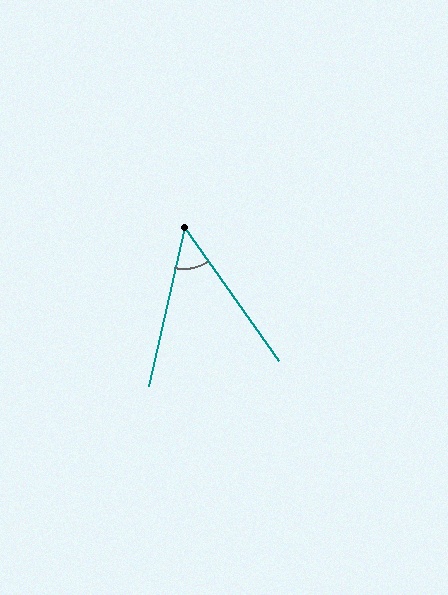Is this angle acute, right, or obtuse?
It is acute.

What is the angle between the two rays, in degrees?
Approximately 48 degrees.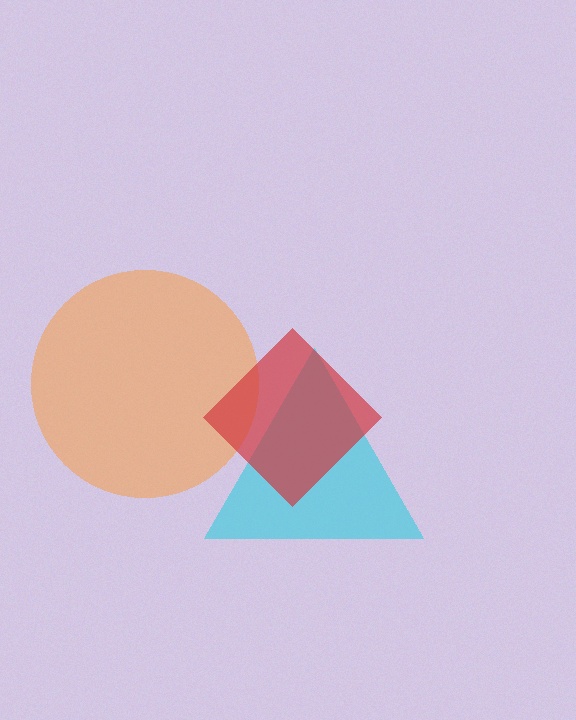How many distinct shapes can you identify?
There are 3 distinct shapes: an orange circle, a cyan triangle, a red diamond.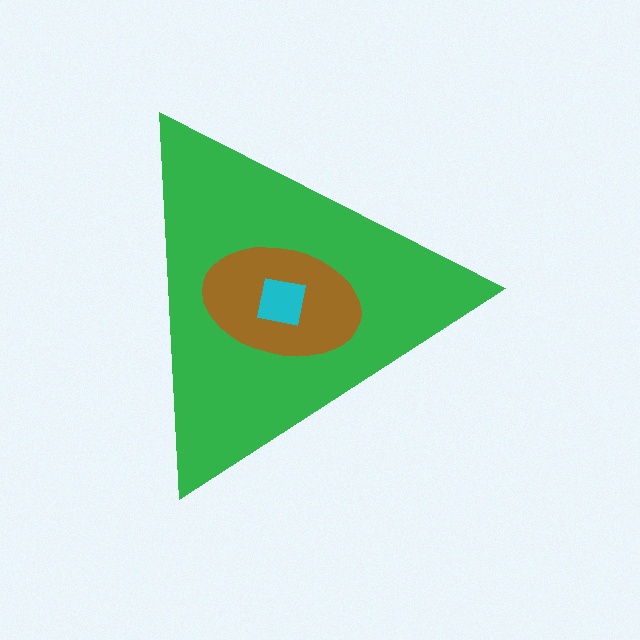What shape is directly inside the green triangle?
The brown ellipse.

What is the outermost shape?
The green triangle.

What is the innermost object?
The cyan square.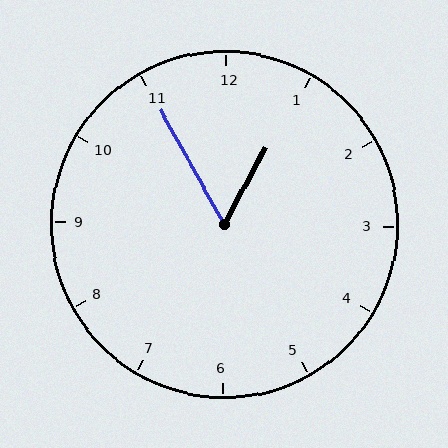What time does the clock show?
12:55.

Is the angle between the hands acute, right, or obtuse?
It is acute.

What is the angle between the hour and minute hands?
Approximately 58 degrees.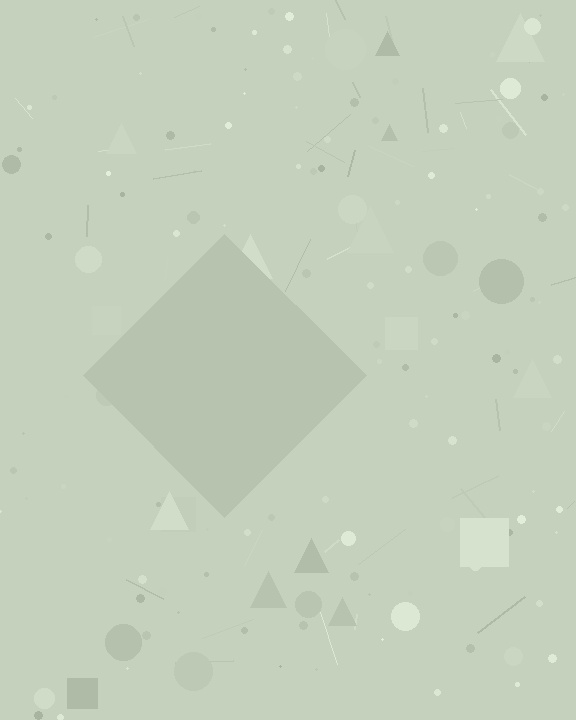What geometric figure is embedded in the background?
A diamond is embedded in the background.